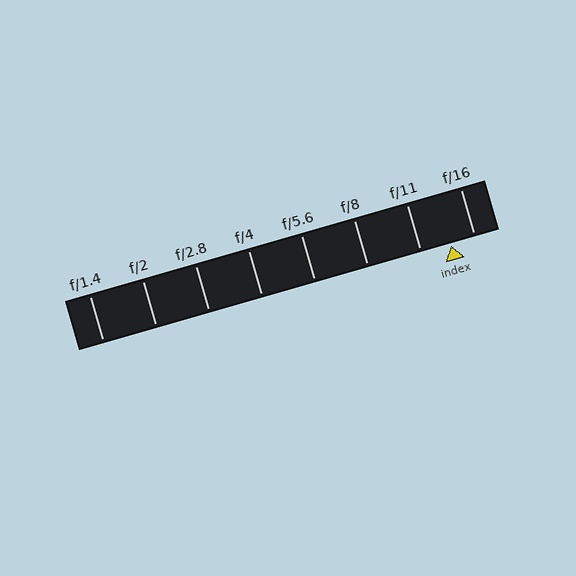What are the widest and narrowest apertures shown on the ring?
The widest aperture shown is f/1.4 and the narrowest is f/16.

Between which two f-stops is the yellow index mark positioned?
The index mark is between f/11 and f/16.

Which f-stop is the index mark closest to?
The index mark is closest to f/16.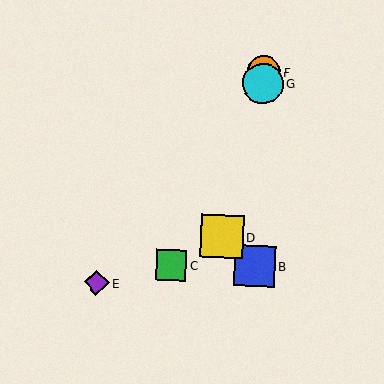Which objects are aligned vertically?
Objects A, B, F, G are aligned vertically.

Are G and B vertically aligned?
Yes, both are at x≈263.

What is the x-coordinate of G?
Object G is at x≈263.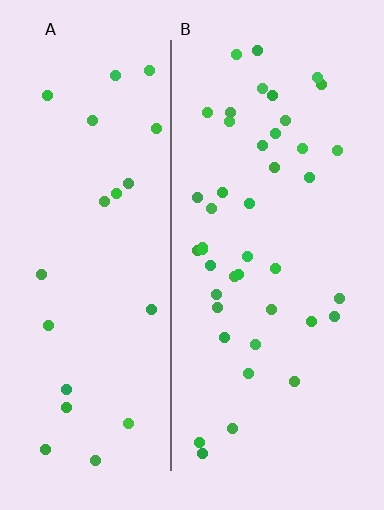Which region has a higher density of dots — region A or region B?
B (the right).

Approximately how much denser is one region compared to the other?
Approximately 1.9× — region B over region A.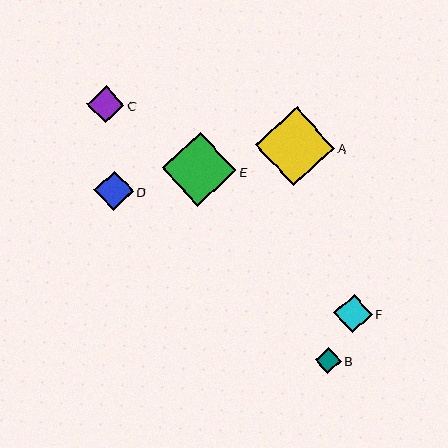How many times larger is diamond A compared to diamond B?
Diamond A is approximately 3.0 times the size of diamond B.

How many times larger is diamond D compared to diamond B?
Diamond D is approximately 1.5 times the size of diamond B.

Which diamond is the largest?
Diamond A is the largest with a size of approximately 79 pixels.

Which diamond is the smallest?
Diamond B is the smallest with a size of approximately 26 pixels.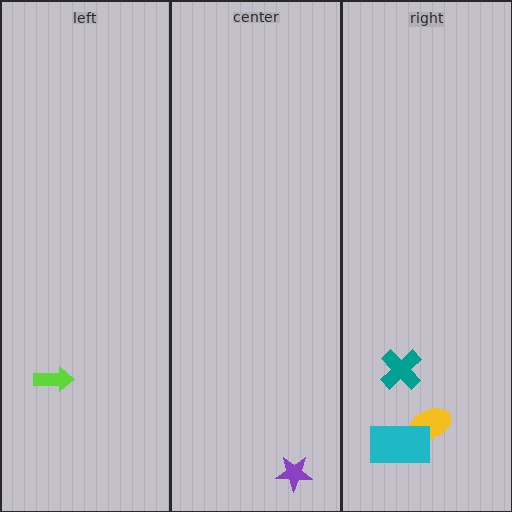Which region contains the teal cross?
The right region.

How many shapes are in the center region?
1.